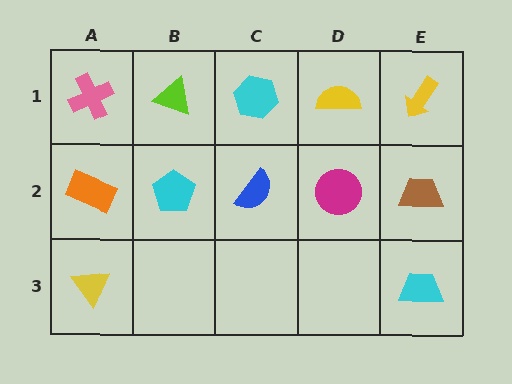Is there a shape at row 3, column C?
No, that cell is empty.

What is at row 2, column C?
A blue semicircle.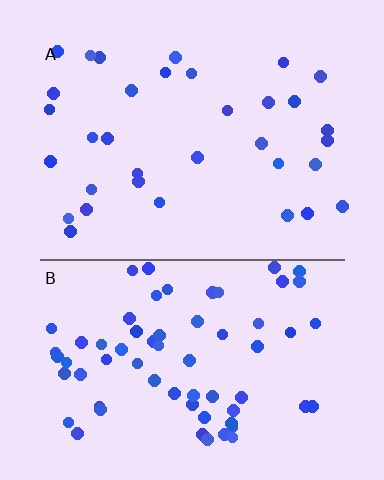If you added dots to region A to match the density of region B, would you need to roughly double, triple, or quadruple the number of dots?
Approximately double.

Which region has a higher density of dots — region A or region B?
B (the bottom).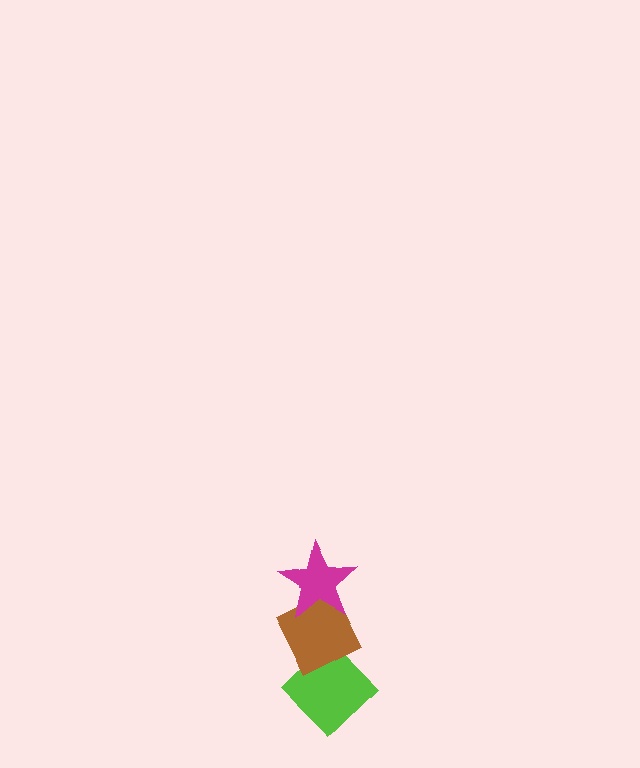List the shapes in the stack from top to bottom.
From top to bottom: the magenta star, the brown diamond, the lime diamond.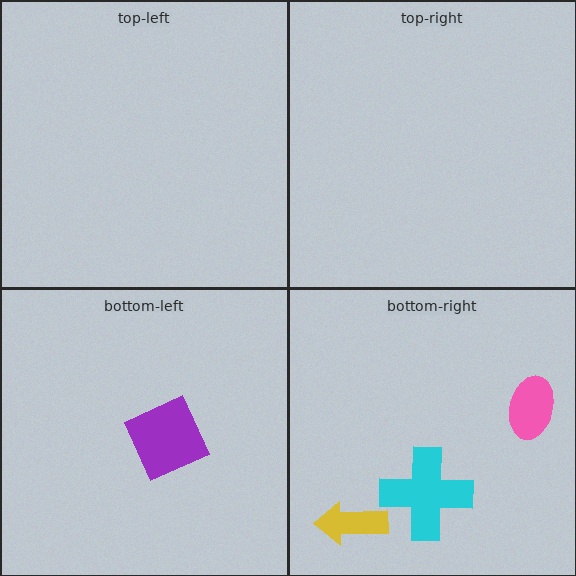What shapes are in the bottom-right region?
The cyan cross, the yellow arrow, the pink ellipse.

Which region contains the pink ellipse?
The bottom-right region.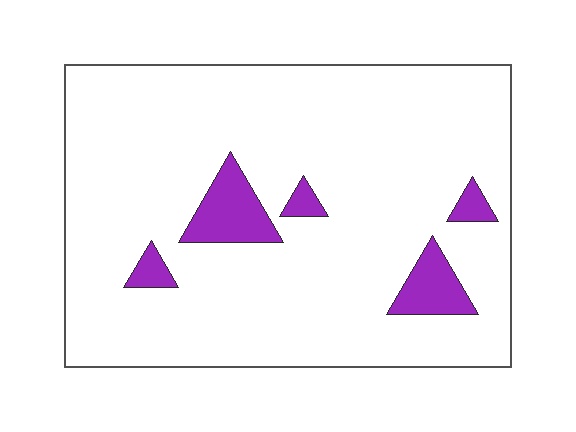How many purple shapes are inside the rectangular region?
5.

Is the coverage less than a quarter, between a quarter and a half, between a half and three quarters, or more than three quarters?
Less than a quarter.